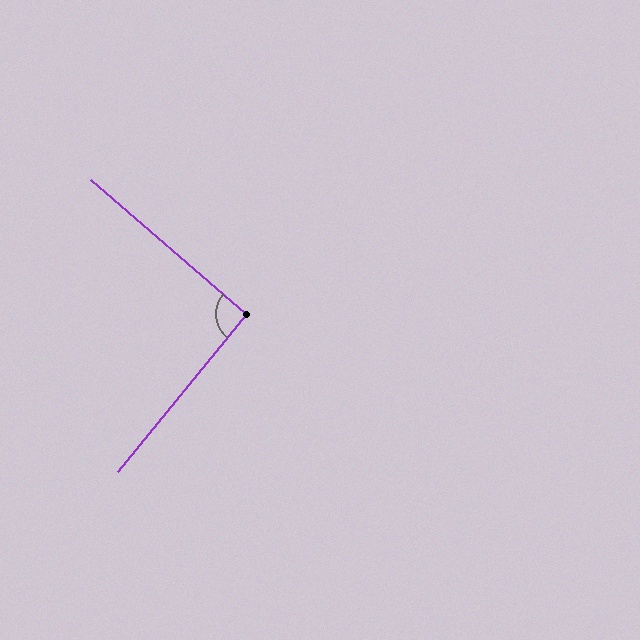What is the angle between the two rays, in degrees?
Approximately 92 degrees.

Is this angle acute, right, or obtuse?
It is approximately a right angle.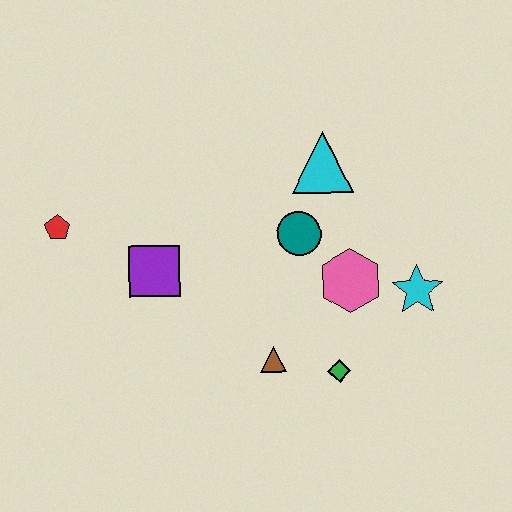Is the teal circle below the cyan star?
No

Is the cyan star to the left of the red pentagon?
No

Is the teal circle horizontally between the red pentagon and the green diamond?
Yes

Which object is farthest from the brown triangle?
The red pentagon is farthest from the brown triangle.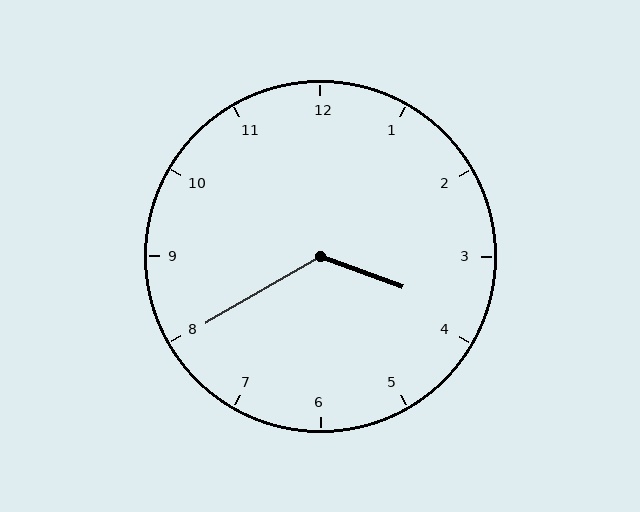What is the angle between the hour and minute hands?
Approximately 130 degrees.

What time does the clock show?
3:40.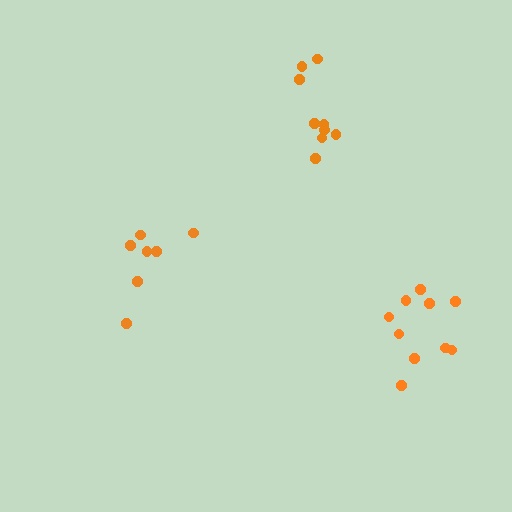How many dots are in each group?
Group 1: 7 dots, Group 2: 9 dots, Group 3: 10 dots (26 total).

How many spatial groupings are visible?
There are 3 spatial groupings.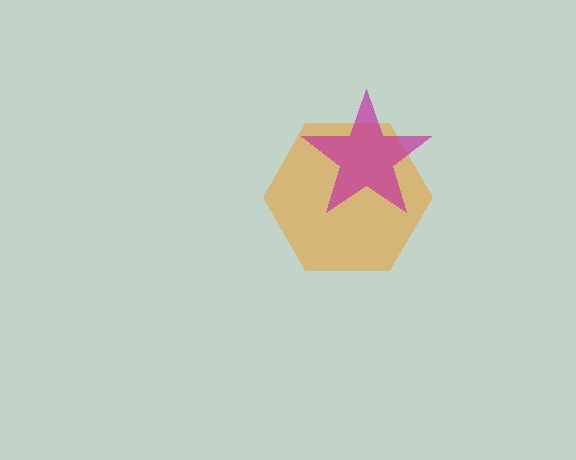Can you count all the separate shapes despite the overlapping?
Yes, there are 2 separate shapes.